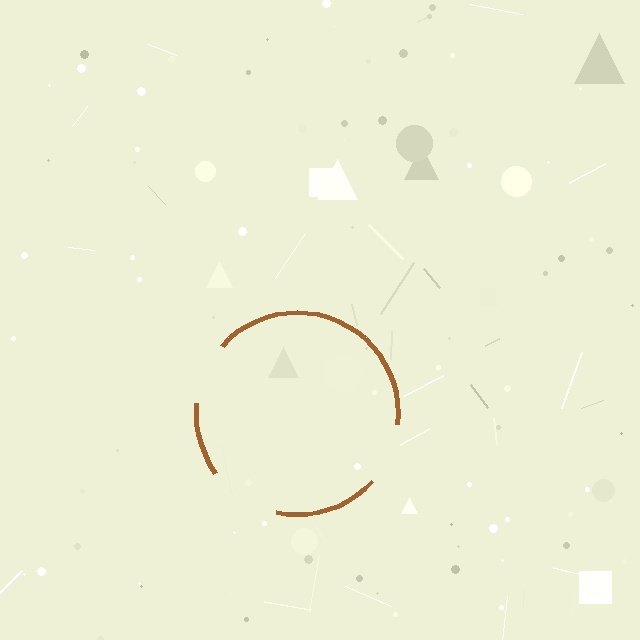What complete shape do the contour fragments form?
The contour fragments form a circle.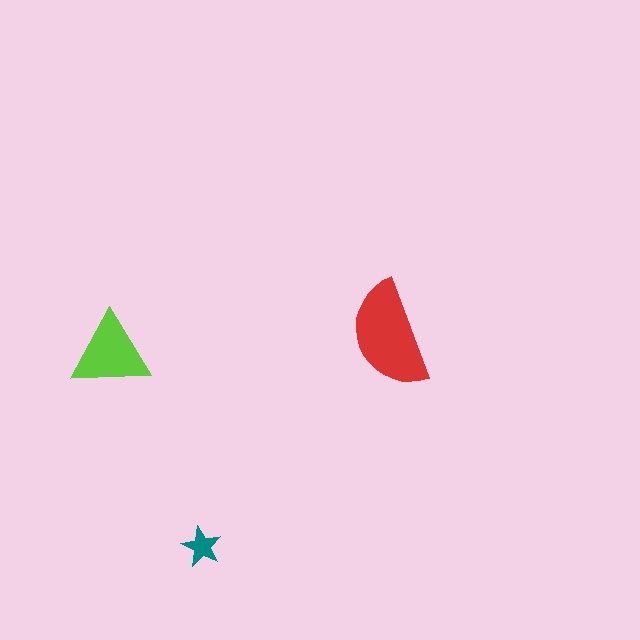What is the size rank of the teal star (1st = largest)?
3rd.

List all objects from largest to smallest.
The red semicircle, the lime triangle, the teal star.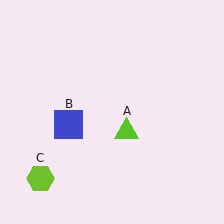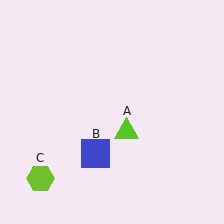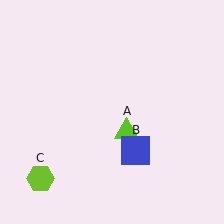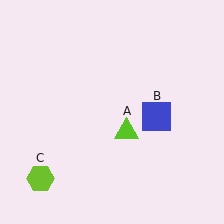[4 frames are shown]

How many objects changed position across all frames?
1 object changed position: blue square (object B).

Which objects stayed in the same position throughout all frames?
Lime triangle (object A) and lime hexagon (object C) remained stationary.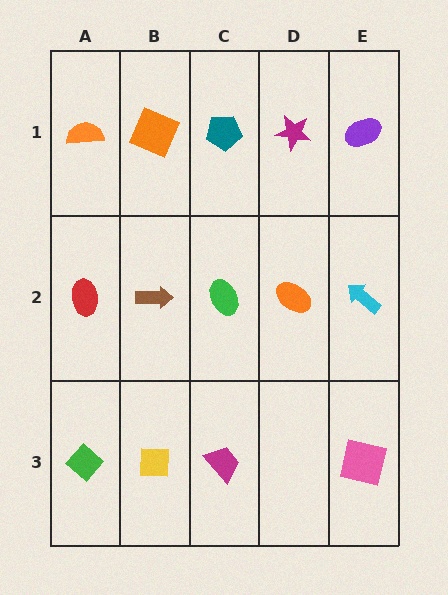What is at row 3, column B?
A yellow square.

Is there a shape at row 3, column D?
No, that cell is empty.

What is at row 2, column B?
A brown arrow.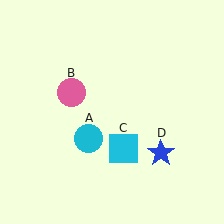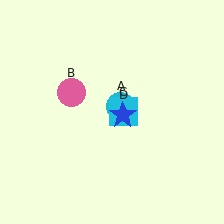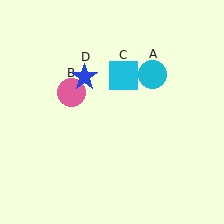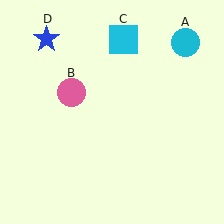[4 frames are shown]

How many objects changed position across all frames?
3 objects changed position: cyan circle (object A), cyan square (object C), blue star (object D).